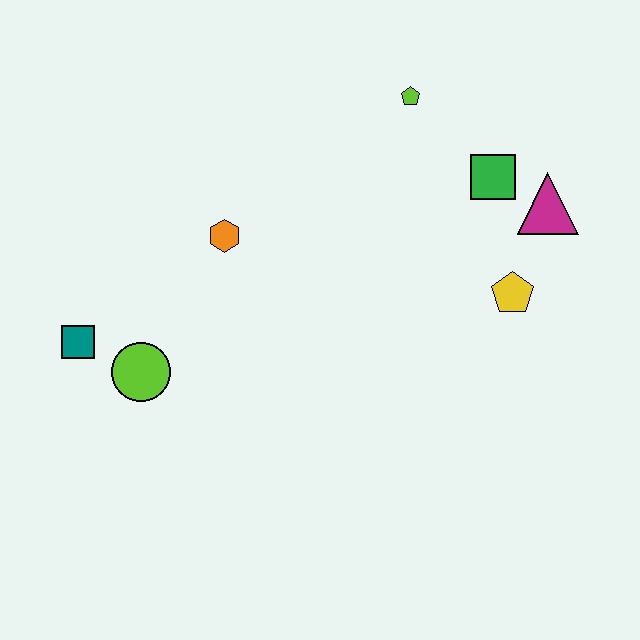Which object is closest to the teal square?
The lime circle is closest to the teal square.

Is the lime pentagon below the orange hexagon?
No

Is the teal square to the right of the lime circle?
No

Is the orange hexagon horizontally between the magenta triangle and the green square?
No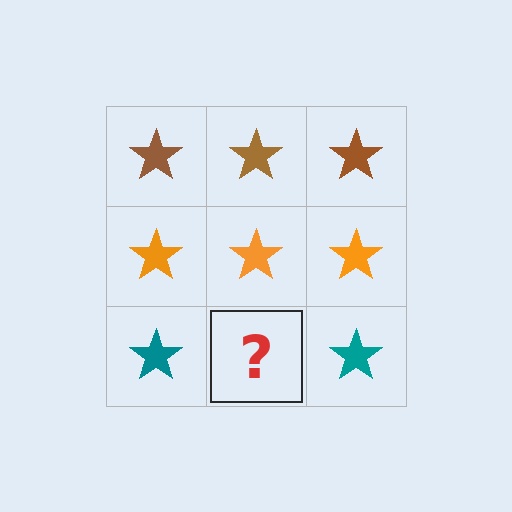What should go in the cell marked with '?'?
The missing cell should contain a teal star.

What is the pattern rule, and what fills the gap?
The rule is that each row has a consistent color. The gap should be filled with a teal star.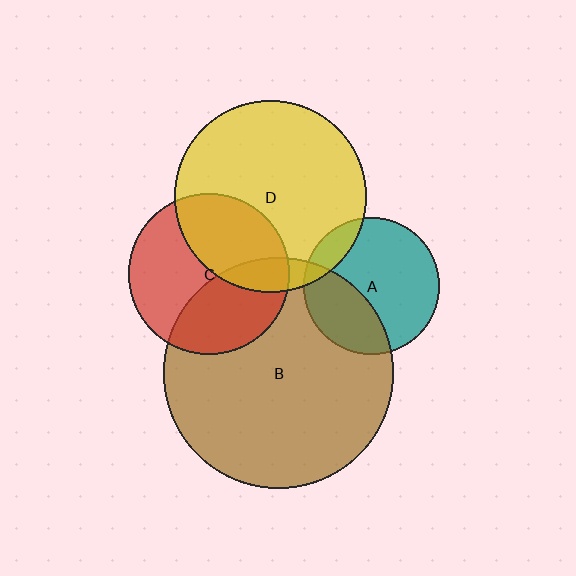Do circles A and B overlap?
Yes.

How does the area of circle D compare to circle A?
Approximately 2.0 times.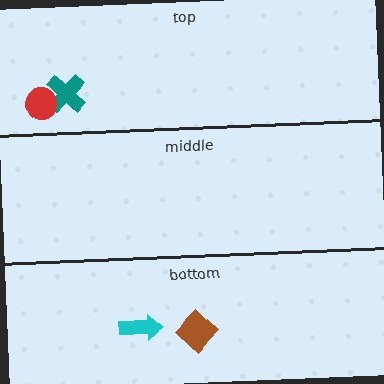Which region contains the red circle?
The top region.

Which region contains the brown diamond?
The bottom region.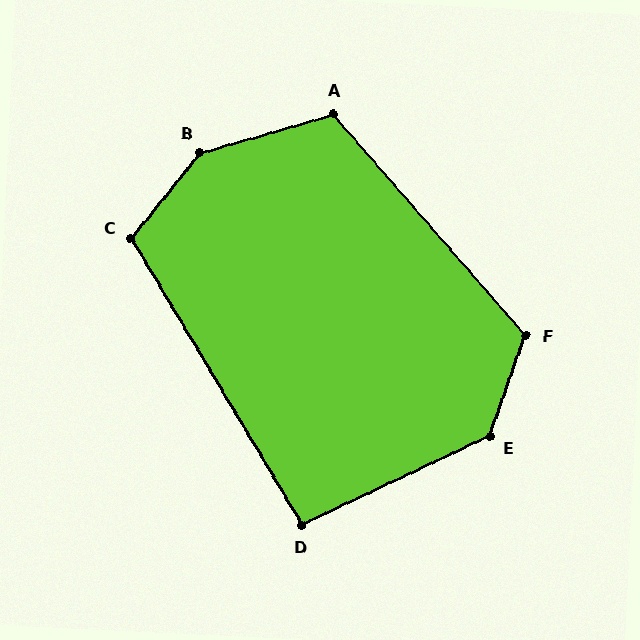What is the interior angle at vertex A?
Approximately 115 degrees (obtuse).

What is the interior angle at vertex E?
Approximately 135 degrees (obtuse).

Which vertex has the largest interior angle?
B, at approximately 145 degrees.